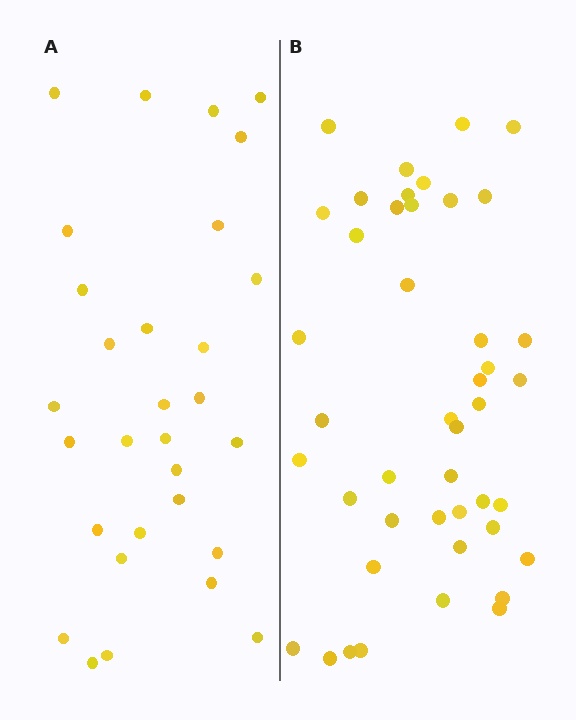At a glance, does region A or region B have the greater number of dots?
Region B (the right region) has more dots.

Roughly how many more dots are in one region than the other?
Region B has approximately 15 more dots than region A.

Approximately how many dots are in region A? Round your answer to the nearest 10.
About 30 dots.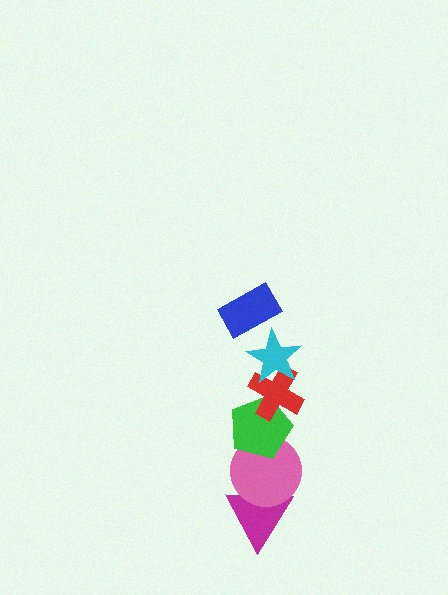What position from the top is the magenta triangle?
The magenta triangle is 6th from the top.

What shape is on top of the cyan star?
The blue rectangle is on top of the cyan star.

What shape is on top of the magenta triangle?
The pink circle is on top of the magenta triangle.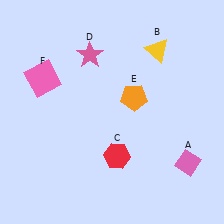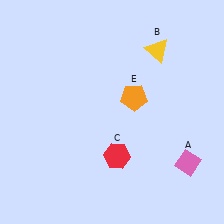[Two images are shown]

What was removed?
The pink square (F), the pink star (D) were removed in Image 2.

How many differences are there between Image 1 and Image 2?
There are 2 differences between the two images.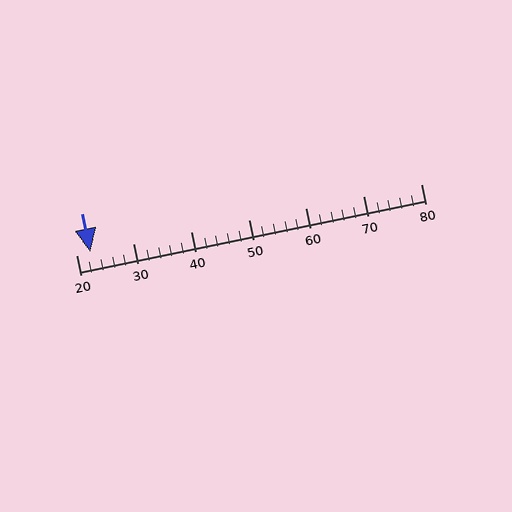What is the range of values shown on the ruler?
The ruler shows values from 20 to 80.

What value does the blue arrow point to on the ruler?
The blue arrow points to approximately 22.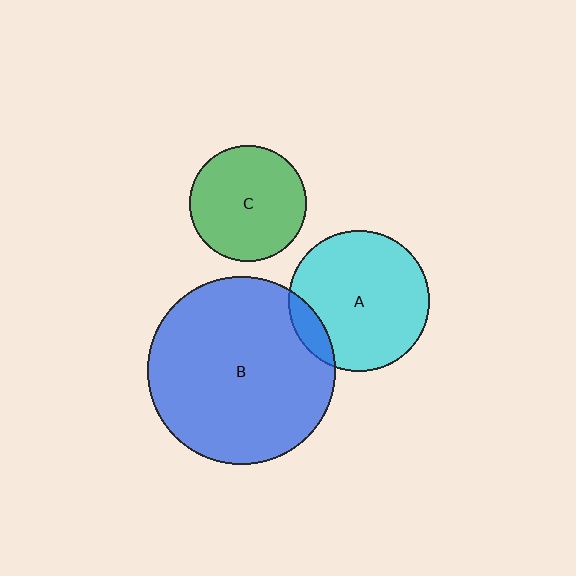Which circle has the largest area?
Circle B (blue).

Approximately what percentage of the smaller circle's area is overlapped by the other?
Approximately 10%.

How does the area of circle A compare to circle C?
Approximately 1.5 times.